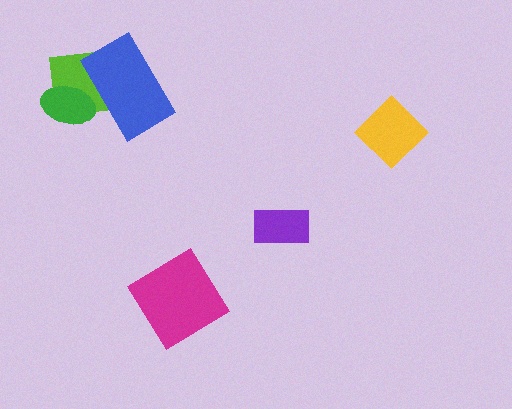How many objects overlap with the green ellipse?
2 objects overlap with the green ellipse.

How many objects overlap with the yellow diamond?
0 objects overlap with the yellow diamond.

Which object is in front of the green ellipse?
The blue rectangle is in front of the green ellipse.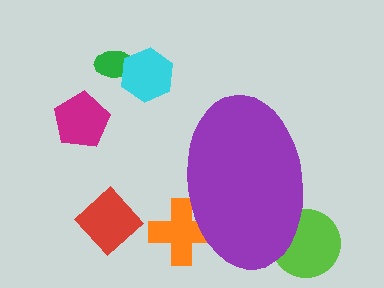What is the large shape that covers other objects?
A purple ellipse.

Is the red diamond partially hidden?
No, the red diamond is fully visible.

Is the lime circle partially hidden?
Yes, the lime circle is partially hidden behind the purple ellipse.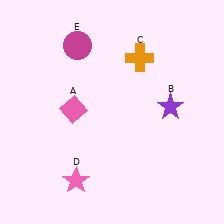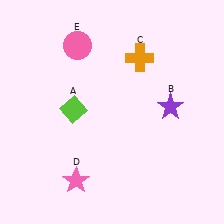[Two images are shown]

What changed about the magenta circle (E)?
In Image 1, E is magenta. In Image 2, it changed to pink.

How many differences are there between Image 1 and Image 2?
There are 2 differences between the two images.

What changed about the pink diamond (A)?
In Image 1, A is pink. In Image 2, it changed to lime.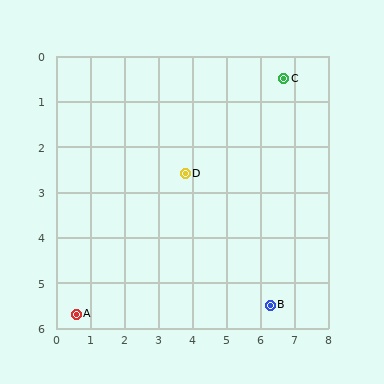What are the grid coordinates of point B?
Point B is at approximately (6.3, 5.5).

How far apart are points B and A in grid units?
Points B and A are about 5.7 grid units apart.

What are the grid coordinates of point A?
Point A is at approximately (0.6, 5.7).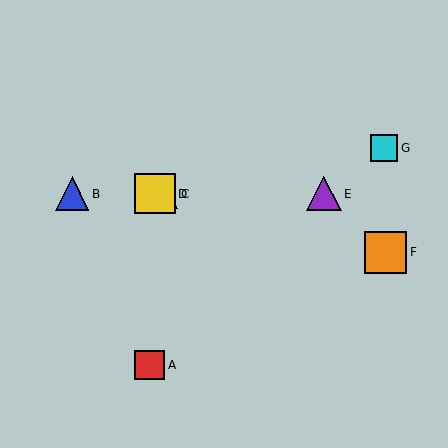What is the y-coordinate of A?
Object A is at y≈365.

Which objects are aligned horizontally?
Objects B, C, D, E are aligned horizontally.